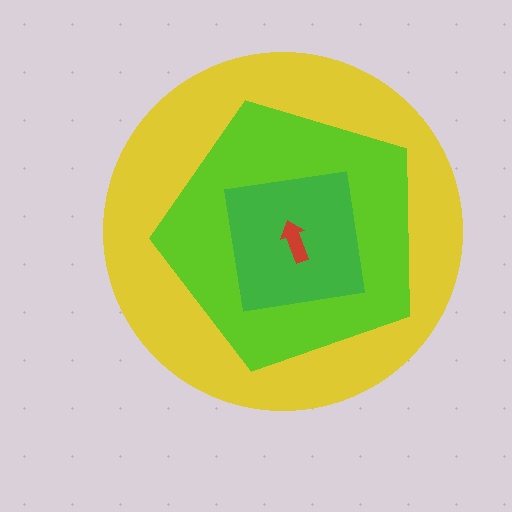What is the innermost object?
The red arrow.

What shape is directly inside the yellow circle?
The lime pentagon.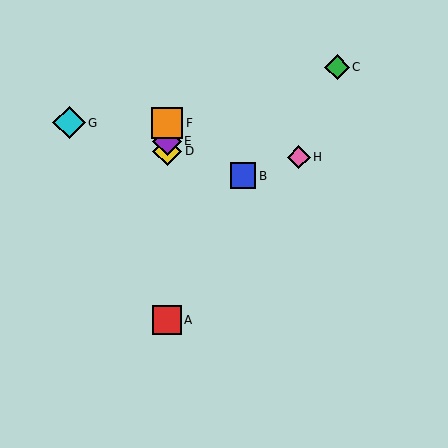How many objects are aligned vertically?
4 objects (A, D, E, F) are aligned vertically.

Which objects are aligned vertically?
Objects A, D, E, F are aligned vertically.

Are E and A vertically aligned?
Yes, both are at x≈167.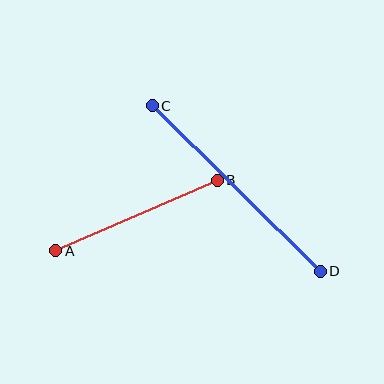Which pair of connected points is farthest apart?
Points C and D are farthest apart.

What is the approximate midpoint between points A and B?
The midpoint is at approximately (136, 216) pixels.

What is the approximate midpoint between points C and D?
The midpoint is at approximately (236, 189) pixels.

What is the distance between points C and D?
The distance is approximately 236 pixels.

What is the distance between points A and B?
The distance is approximately 176 pixels.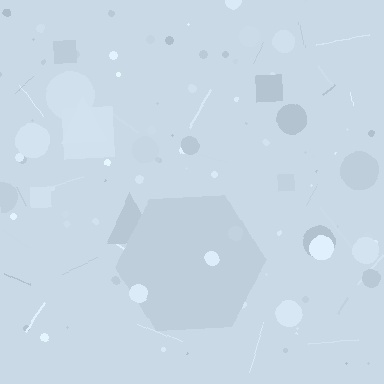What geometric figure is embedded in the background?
A hexagon is embedded in the background.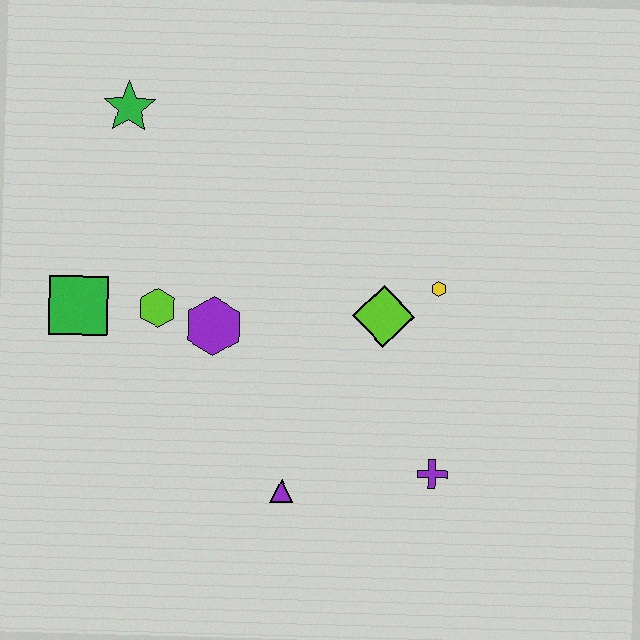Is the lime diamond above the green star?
No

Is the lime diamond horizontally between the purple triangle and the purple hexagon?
No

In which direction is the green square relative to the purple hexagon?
The green square is to the left of the purple hexagon.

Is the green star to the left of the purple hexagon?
Yes